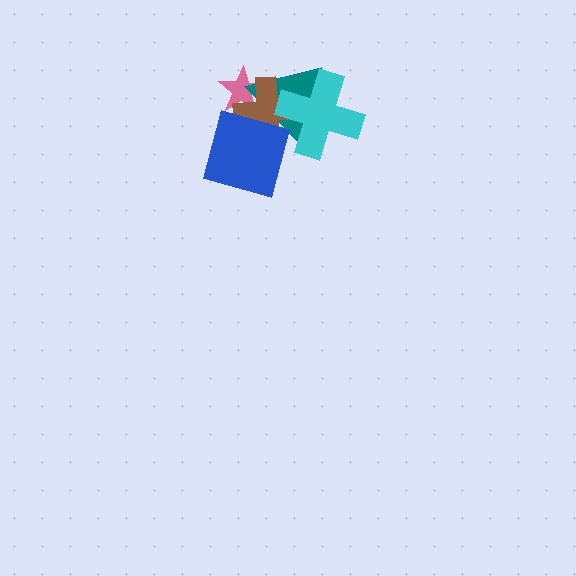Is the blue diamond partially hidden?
Yes, it is partially covered by another shape.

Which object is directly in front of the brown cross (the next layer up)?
The blue diamond is directly in front of the brown cross.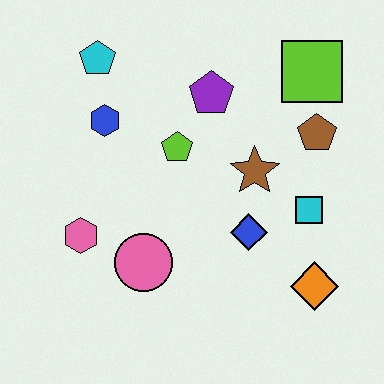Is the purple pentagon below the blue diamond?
No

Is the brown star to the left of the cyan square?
Yes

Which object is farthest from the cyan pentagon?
The orange diamond is farthest from the cyan pentagon.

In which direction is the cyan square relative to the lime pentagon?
The cyan square is to the right of the lime pentagon.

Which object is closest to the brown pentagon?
The lime square is closest to the brown pentagon.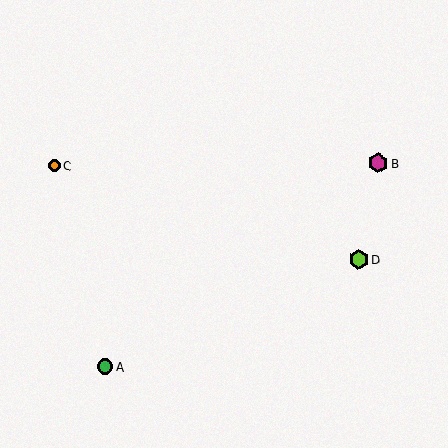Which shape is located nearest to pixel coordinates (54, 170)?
The orange circle (labeled C) at (54, 166) is nearest to that location.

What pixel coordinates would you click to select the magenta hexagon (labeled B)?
Click at (378, 163) to select the magenta hexagon B.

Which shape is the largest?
The magenta hexagon (labeled B) is the largest.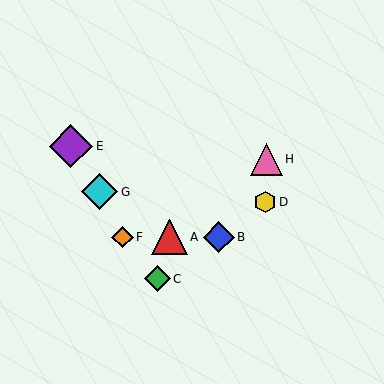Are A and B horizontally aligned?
Yes, both are at y≈237.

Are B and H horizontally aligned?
No, B is at y≈237 and H is at y≈159.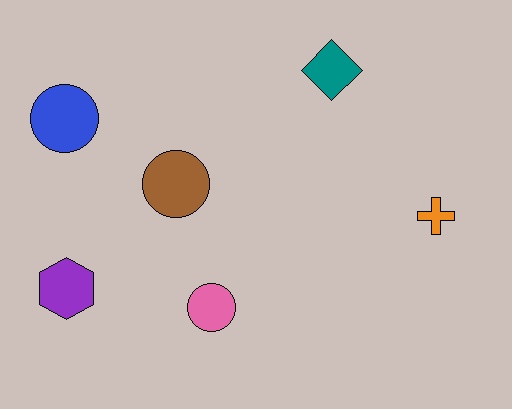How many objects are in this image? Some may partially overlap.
There are 6 objects.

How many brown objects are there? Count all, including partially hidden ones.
There is 1 brown object.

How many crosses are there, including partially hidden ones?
There is 1 cross.